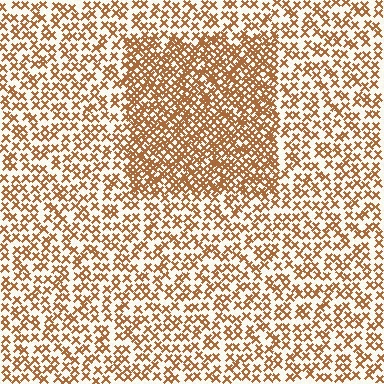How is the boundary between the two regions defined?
The boundary is defined by a change in element density (approximately 2.0x ratio). All elements are the same color, size, and shape.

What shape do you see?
I see a rectangle.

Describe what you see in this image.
The image contains small brown elements arranged at two different densities. A rectangle-shaped region is visible where the elements are more densely packed than the surrounding area.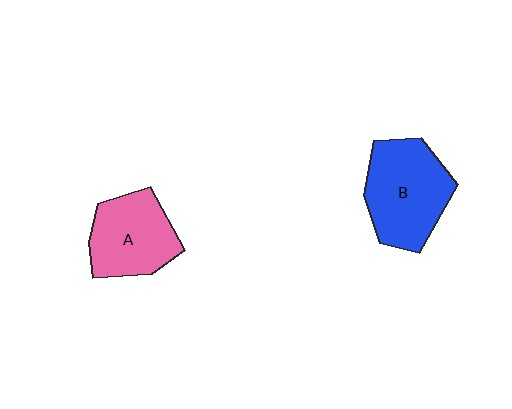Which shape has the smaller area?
Shape A (pink).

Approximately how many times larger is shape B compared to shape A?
Approximately 1.2 times.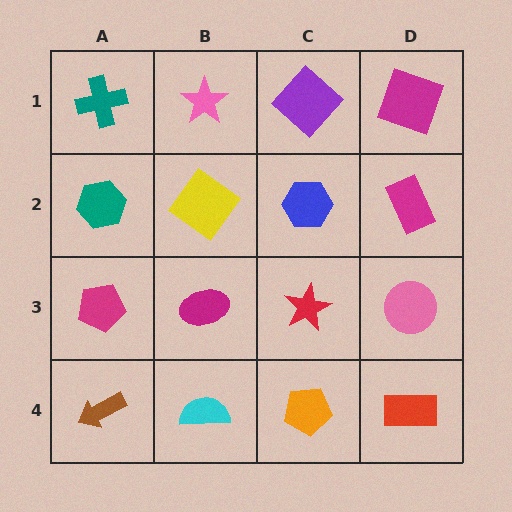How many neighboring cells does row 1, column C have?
3.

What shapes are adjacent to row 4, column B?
A magenta ellipse (row 3, column B), a brown arrow (row 4, column A), an orange pentagon (row 4, column C).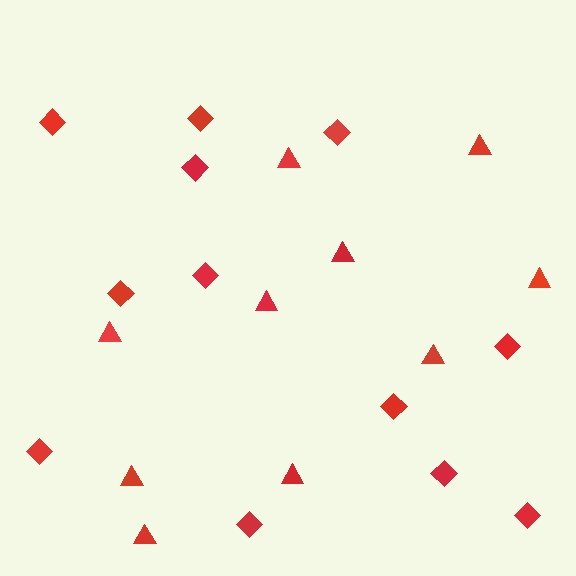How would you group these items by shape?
There are 2 groups: one group of diamonds (12) and one group of triangles (10).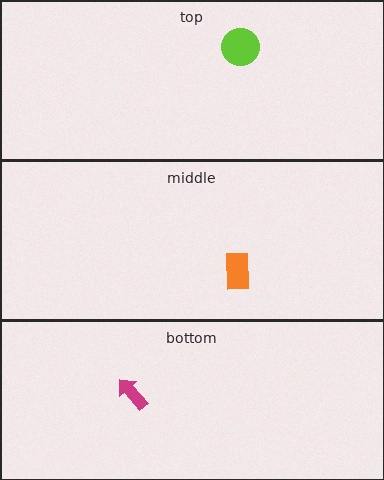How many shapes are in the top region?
1.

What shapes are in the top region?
The lime circle.